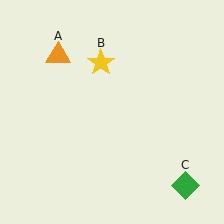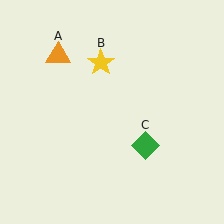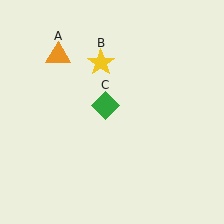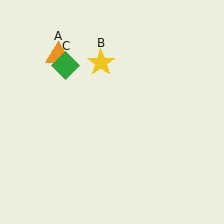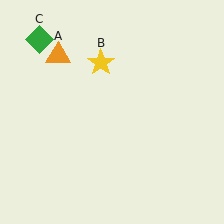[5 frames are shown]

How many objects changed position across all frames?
1 object changed position: green diamond (object C).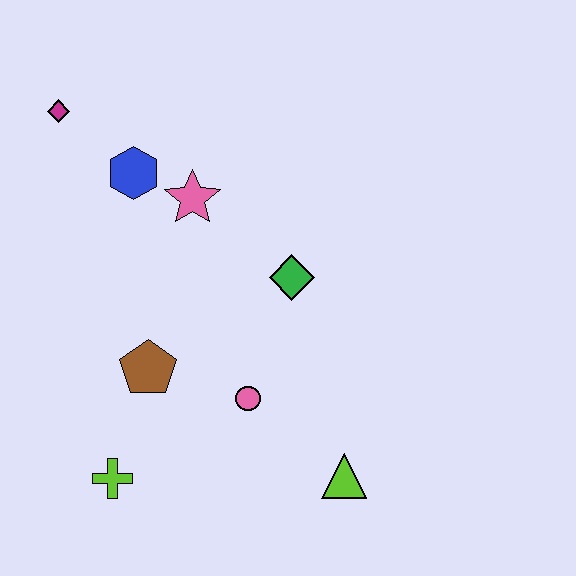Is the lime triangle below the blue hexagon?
Yes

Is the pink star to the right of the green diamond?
No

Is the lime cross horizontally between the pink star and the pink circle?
No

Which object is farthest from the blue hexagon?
The lime triangle is farthest from the blue hexagon.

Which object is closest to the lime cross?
The brown pentagon is closest to the lime cross.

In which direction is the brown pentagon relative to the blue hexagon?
The brown pentagon is below the blue hexagon.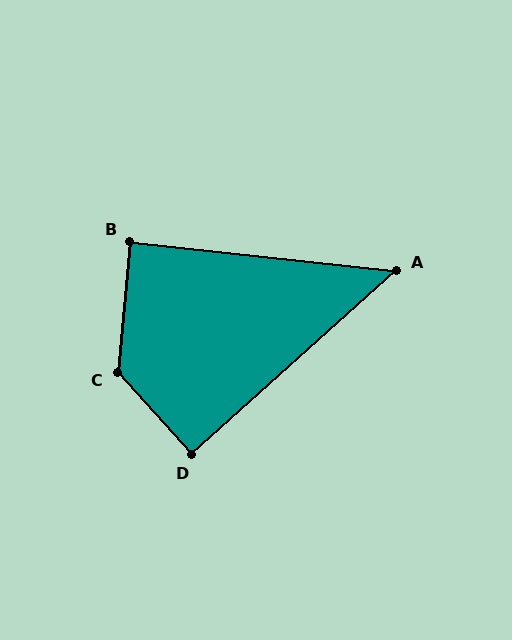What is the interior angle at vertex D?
Approximately 91 degrees (approximately right).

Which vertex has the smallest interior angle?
A, at approximately 48 degrees.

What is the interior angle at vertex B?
Approximately 89 degrees (approximately right).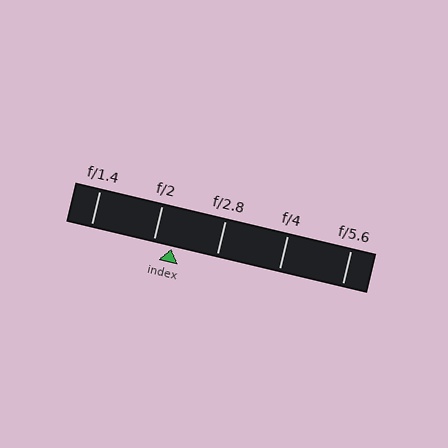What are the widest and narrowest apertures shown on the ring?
The widest aperture shown is f/1.4 and the narrowest is f/5.6.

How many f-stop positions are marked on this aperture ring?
There are 5 f-stop positions marked.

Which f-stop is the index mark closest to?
The index mark is closest to f/2.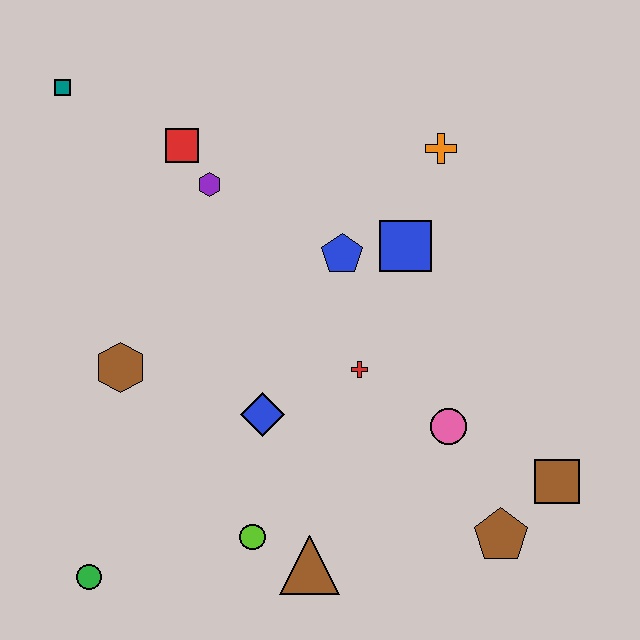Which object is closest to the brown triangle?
The lime circle is closest to the brown triangle.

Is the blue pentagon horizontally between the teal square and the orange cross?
Yes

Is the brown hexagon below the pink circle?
No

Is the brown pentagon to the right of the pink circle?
Yes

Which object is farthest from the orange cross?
The green circle is farthest from the orange cross.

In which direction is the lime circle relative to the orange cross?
The lime circle is below the orange cross.